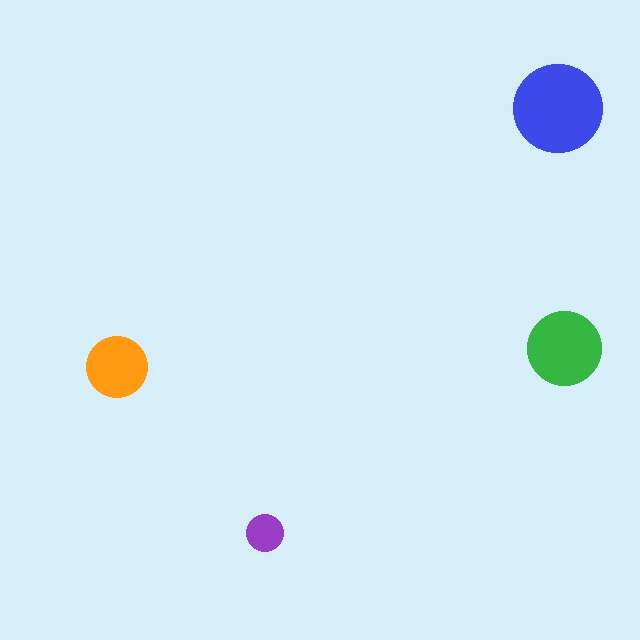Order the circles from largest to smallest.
the blue one, the green one, the orange one, the purple one.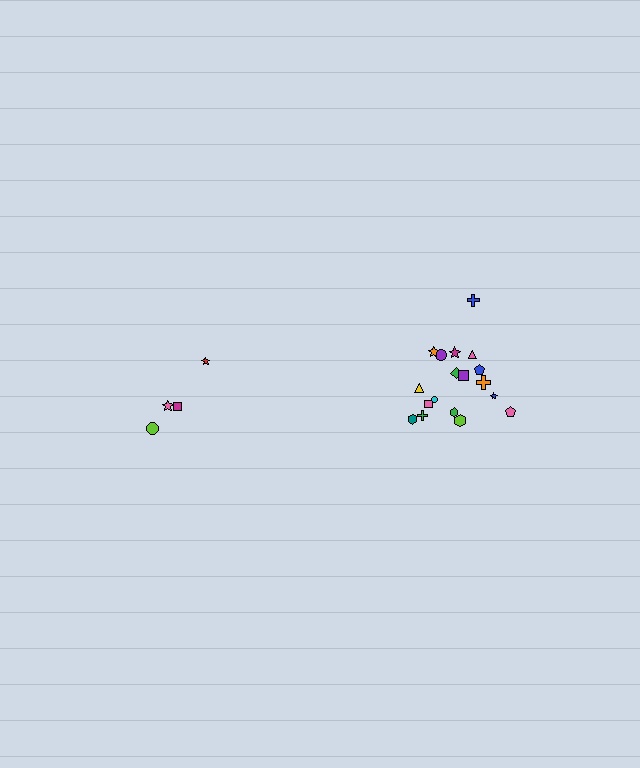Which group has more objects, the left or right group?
The right group.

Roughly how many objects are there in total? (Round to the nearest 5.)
Roughly 20 objects in total.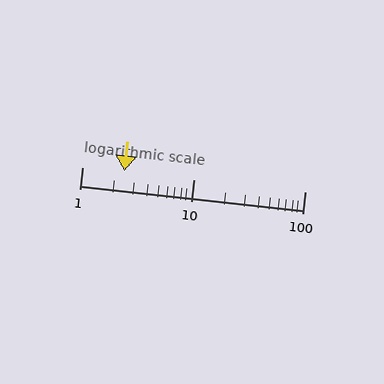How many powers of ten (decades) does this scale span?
The scale spans 2 decades, from 1 to 100.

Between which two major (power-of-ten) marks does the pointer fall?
The pointer is between 1 and 10.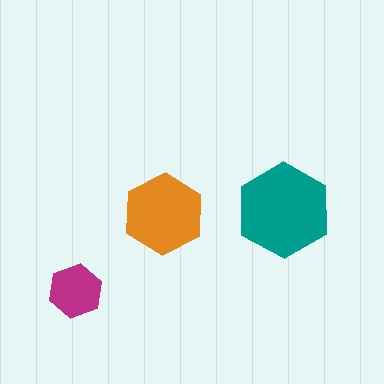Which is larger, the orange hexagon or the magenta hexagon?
The orange one.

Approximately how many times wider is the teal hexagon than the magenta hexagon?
About 1.5 times wider.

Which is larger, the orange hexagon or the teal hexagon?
The teal one.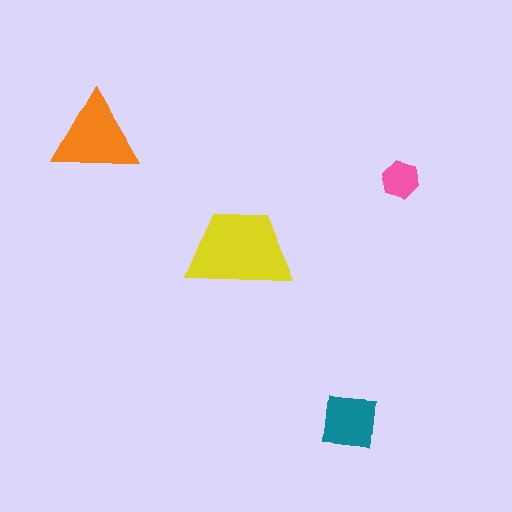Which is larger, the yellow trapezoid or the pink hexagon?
The yellow trapezoid.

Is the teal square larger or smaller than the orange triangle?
Smaller.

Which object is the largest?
The yellow trapezoid.